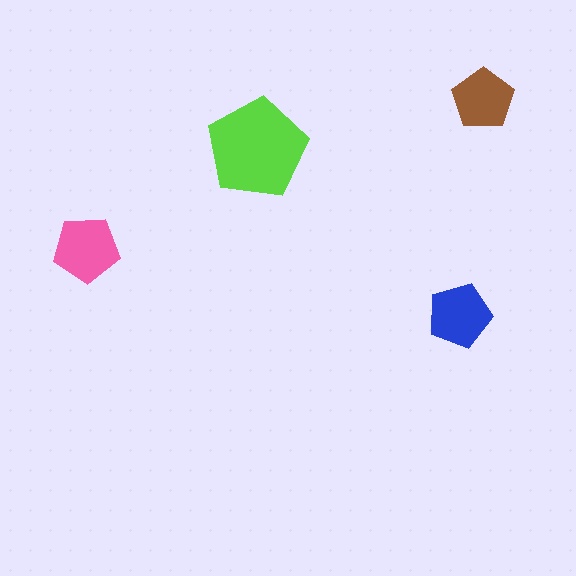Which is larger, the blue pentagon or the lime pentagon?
The lime one.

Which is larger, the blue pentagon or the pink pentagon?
The pink one.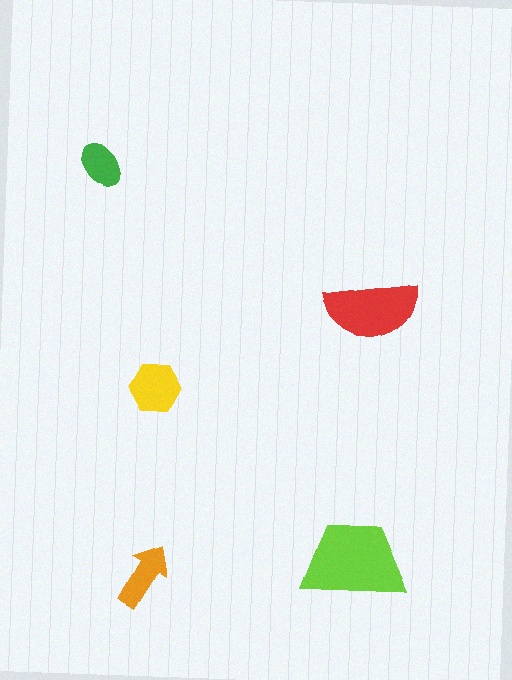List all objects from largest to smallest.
The lime trapezoid, the red semicircle, the yellow hexagon, the orange arrow, the green ellipse.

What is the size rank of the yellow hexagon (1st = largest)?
3rd.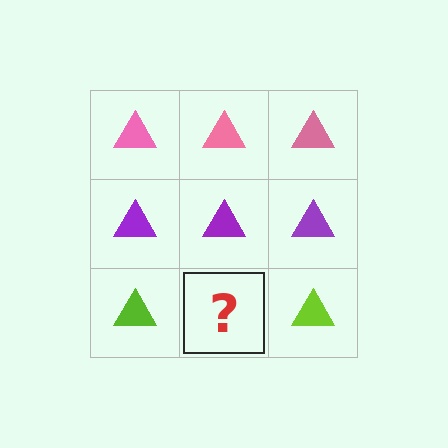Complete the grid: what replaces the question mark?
The question mark should be replaced with a lime triangle.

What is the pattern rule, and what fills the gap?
The rule is that each row has a consistent color. The gap should be filled with a lime triangle.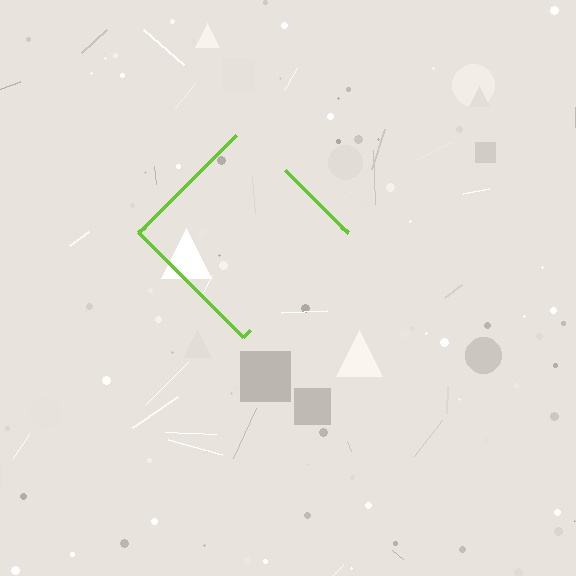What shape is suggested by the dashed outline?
The dashed outline suggests a diamond.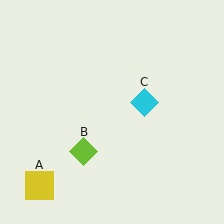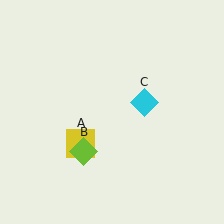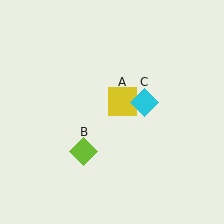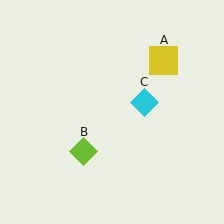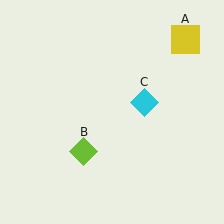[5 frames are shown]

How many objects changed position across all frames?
1 object changed position: yellow square (object A).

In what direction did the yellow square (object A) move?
The yellow square (object A) moved up and to the right.